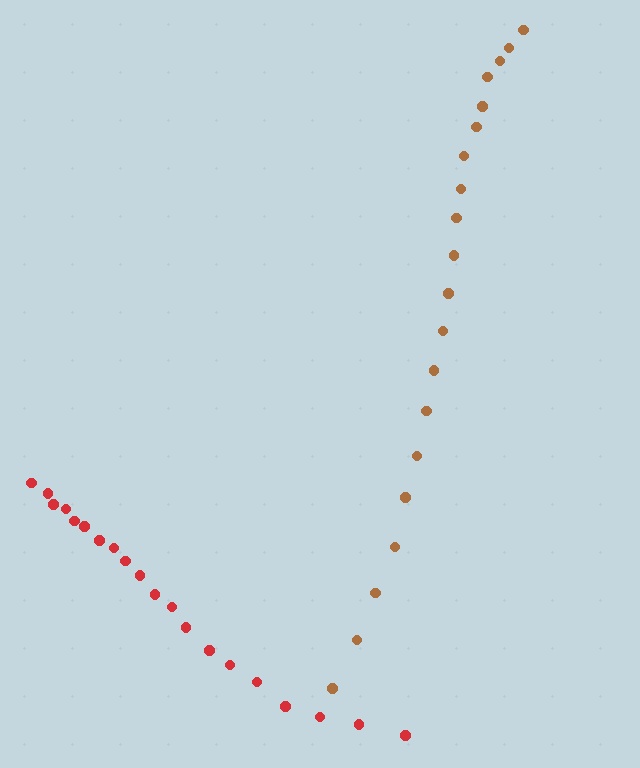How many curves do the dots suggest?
There are 2 distinct paths.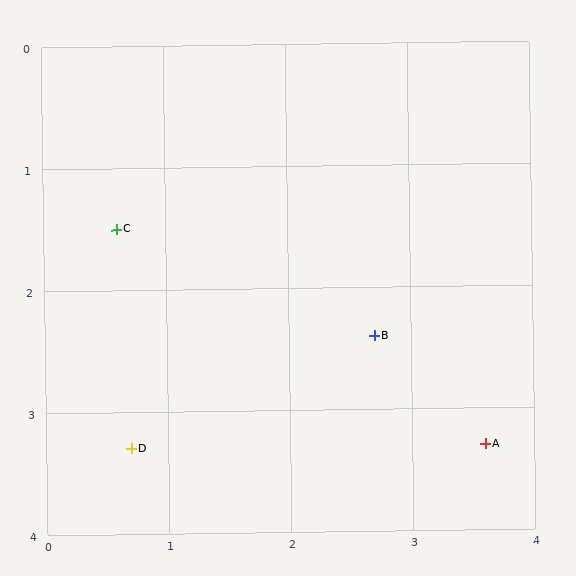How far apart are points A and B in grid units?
Points A and B are about 1.3 grid units apart.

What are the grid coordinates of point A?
Point A is at approximately (3.6, 3.3).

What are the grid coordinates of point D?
Point D is at approximately (0.7, 3.3).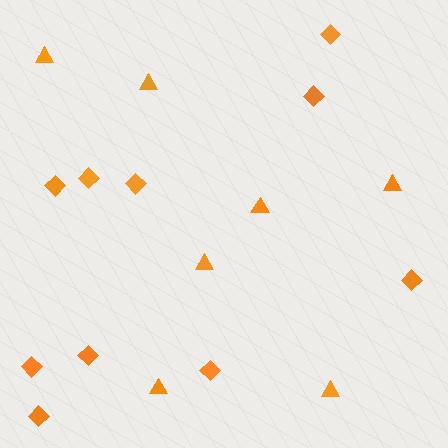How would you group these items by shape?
There are 2 groups: one group of diamonds (10) and one group of triangles (7).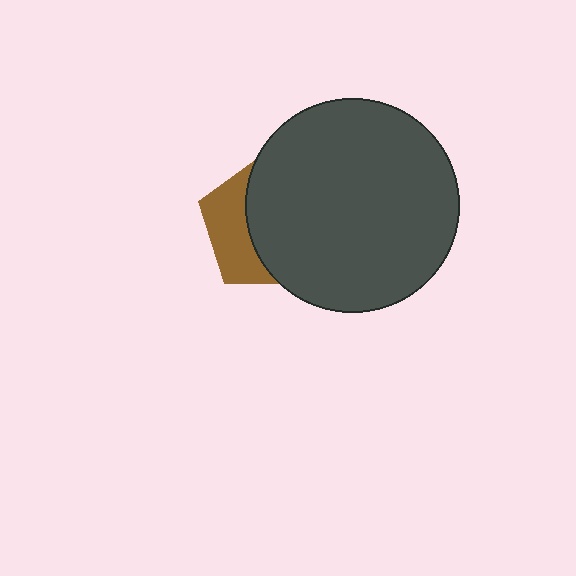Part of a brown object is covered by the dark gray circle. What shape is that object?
It is a pentagon.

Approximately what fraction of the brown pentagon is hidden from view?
Roughly 65% of the brown pentagon is hidden behind the dark gray circle.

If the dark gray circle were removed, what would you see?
You would see the complete brown pentagon.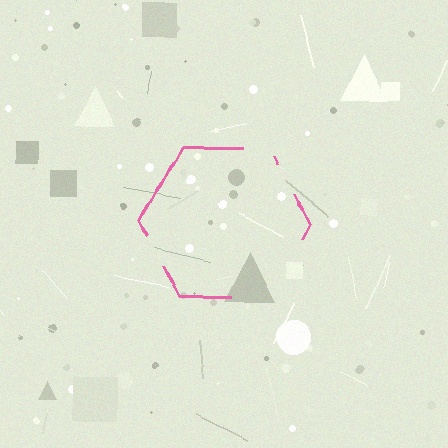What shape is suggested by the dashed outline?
The dashed outline suggests a hexagon.